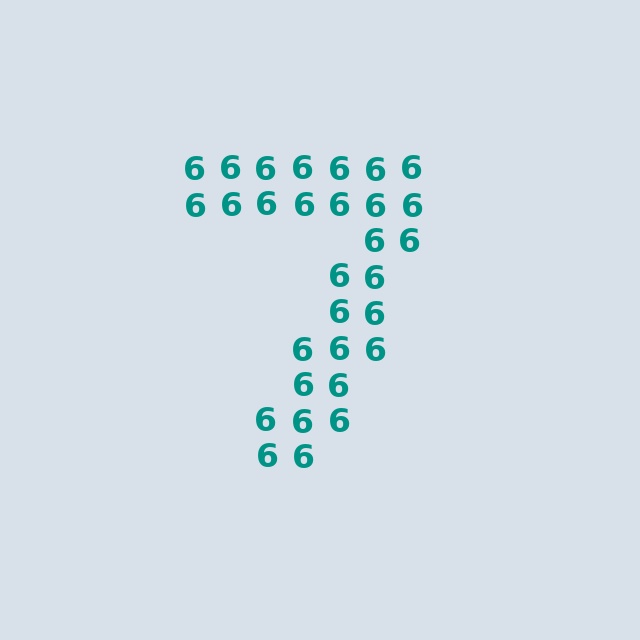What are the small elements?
The small elements are digit 6's.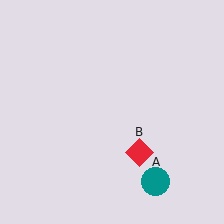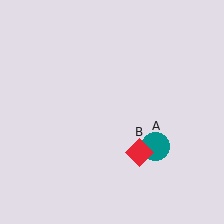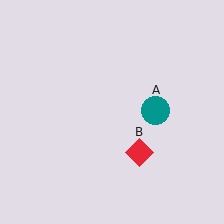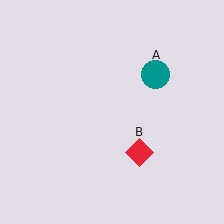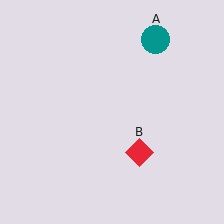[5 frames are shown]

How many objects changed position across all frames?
1 object changed position: teal circle (object A).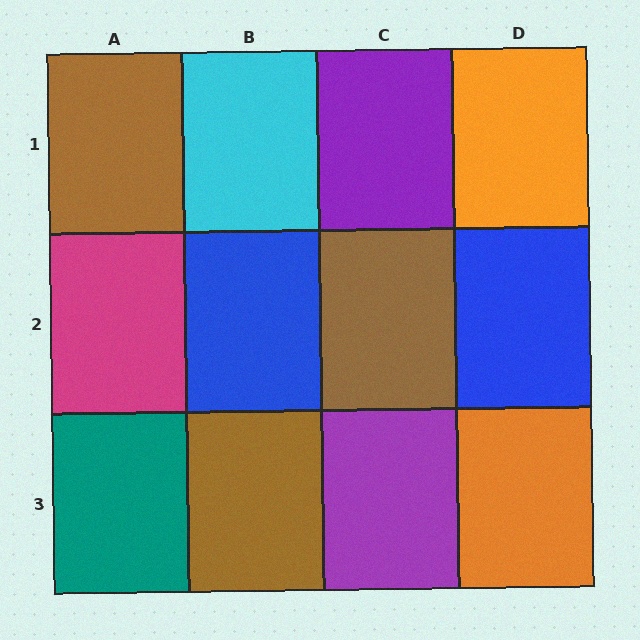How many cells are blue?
2 cells are blue.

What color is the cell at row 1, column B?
Cyan.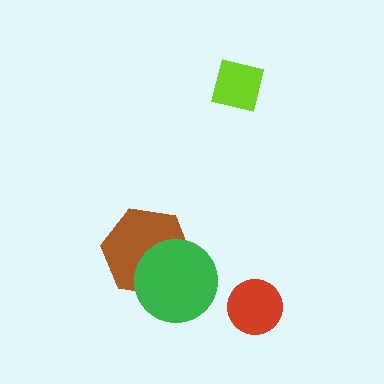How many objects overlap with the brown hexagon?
1 object overlaps with the brown hexagon.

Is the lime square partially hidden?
No, no other shape covers it.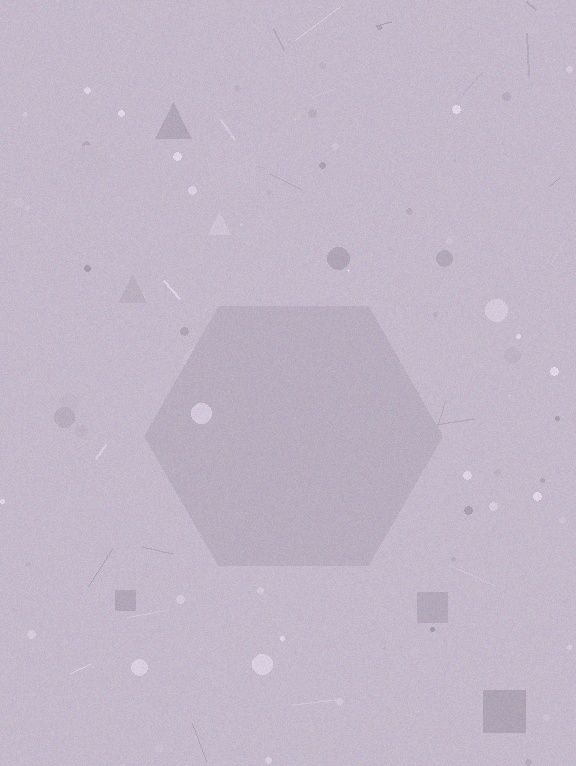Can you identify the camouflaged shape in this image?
The camouflaged shape is a hexagon.